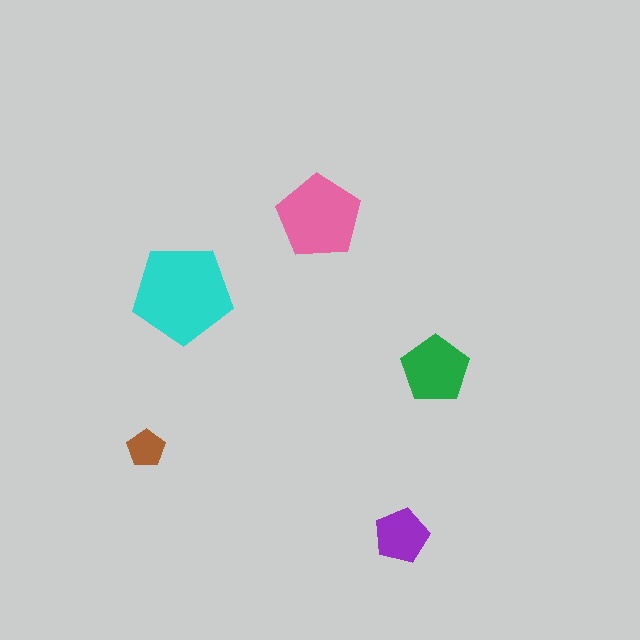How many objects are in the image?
There are 5 objects in the image.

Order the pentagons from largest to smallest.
the cyan one, the pink one, the green one, the purple one, the brown one.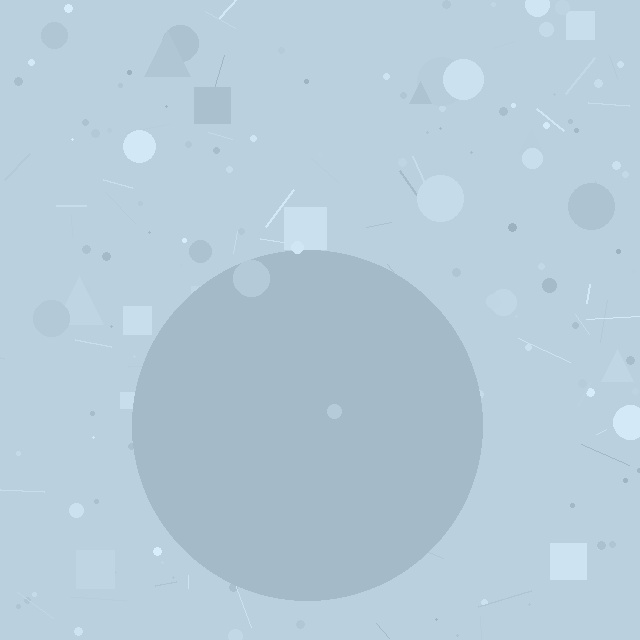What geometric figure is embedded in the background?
A circle is embedded in the background.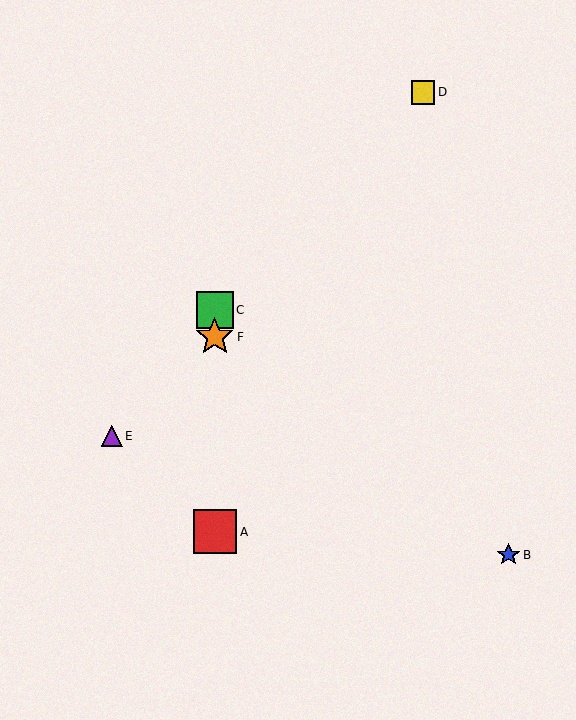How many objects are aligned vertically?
3 objects (A, C, F) are aligned vertically.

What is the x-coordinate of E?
Object E is at x≈112.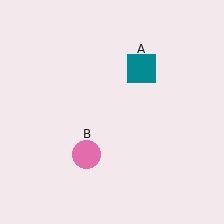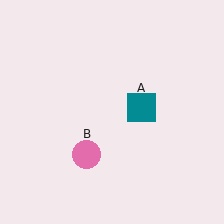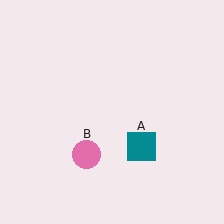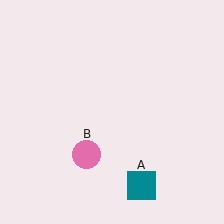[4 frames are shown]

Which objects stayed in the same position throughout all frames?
Pink circle (object B) remained stationary.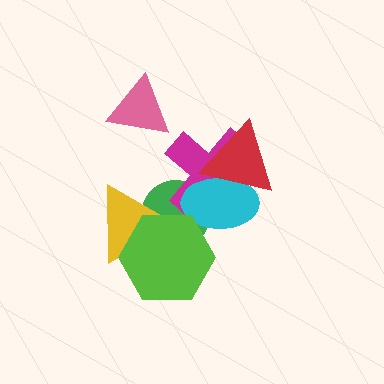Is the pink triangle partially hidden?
No, no other shape covers it.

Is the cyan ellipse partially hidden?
Yes, it is partially covered by another shape.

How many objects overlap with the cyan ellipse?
4 objects overlap with the cyan ellipse.